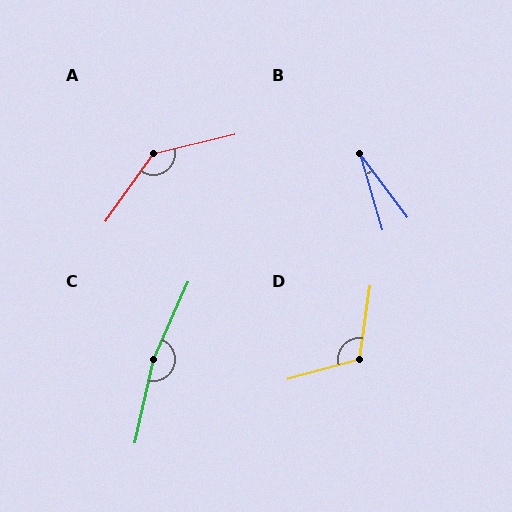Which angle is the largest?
C, at approximately 169 degrees.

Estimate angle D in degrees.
Approximately 113 degrees.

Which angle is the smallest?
B, at approximately 21 degrees.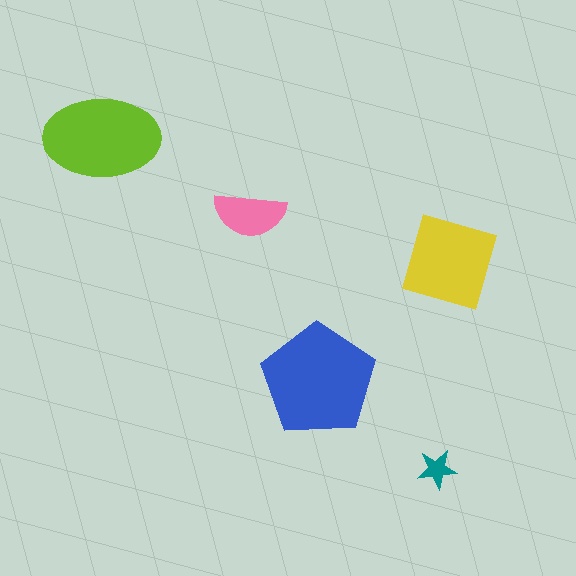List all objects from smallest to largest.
The teal star, the pink semicircle, the yellow diamond, the lime ellipse, the blue pentagon.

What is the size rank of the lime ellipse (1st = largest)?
2nd.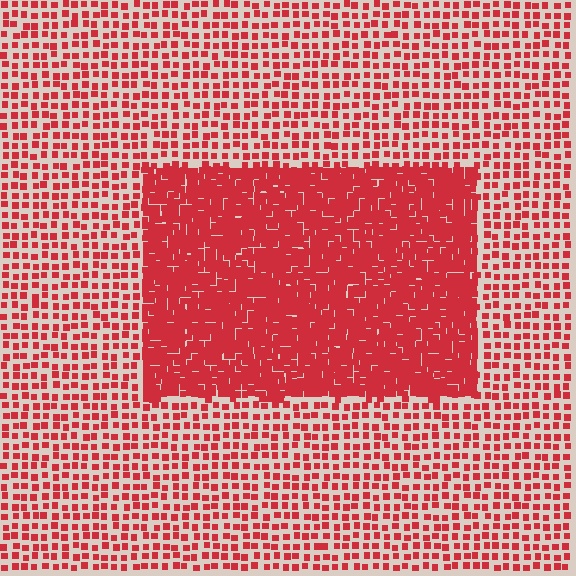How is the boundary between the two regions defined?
The boundary is defined by a change in element density (approximately 2.6x ratio). All elements are the same color, size, and shape.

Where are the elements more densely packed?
The elements are more densely packed inside the rectangle boundary.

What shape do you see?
I see a rectangle.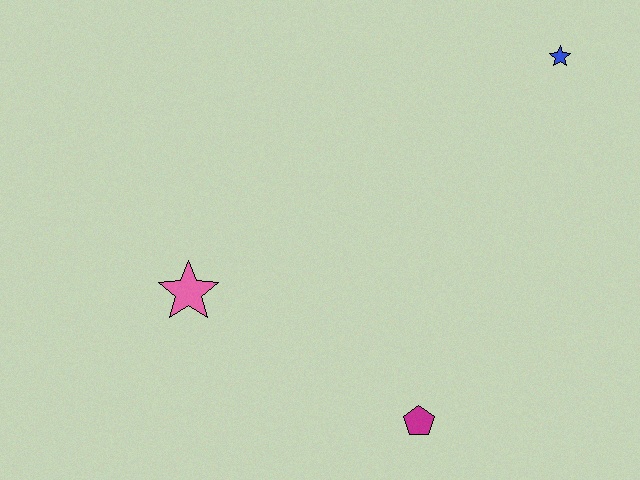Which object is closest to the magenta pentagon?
The pink star is closest to the magenta pentagon.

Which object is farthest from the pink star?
The blue star is farthest from the pink star.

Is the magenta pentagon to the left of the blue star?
Yes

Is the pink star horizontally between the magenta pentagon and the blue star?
No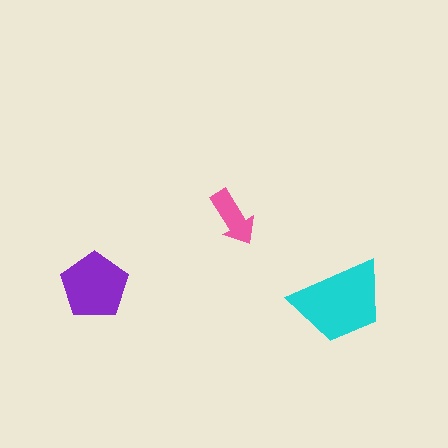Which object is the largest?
The cyan trapezoid.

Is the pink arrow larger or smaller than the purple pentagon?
Smaller.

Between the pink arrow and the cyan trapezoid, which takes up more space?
The cyan trapezoid.